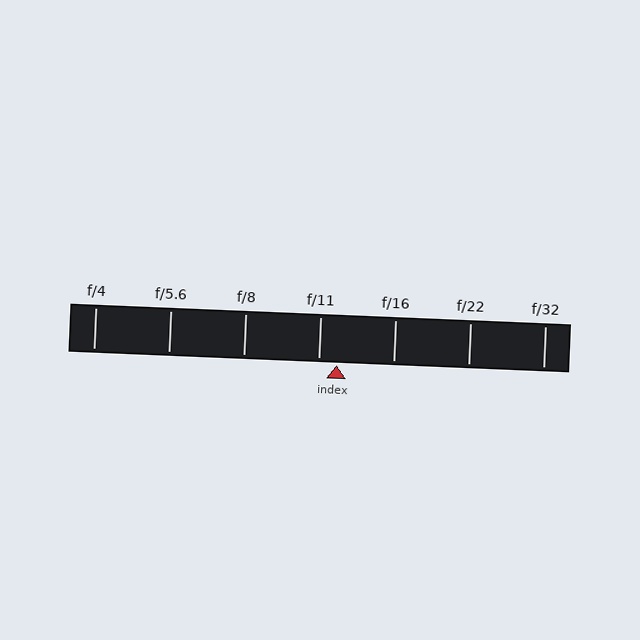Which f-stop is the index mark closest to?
The index mark is closest to f/11.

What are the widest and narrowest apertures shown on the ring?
The widest aperture shown is f/4 and the narrowest is f/32.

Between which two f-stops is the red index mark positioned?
The index mark is between f/11 and f/16.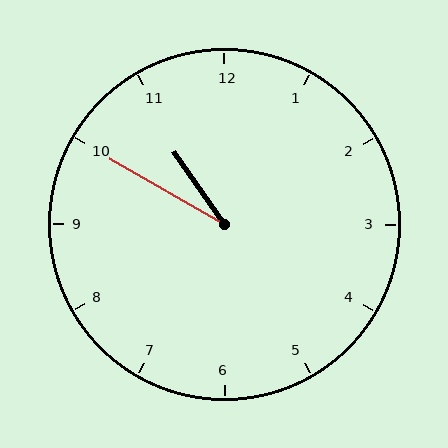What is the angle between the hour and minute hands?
Approximately 25 degrees.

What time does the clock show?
10:50.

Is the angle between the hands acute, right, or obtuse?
It is acute.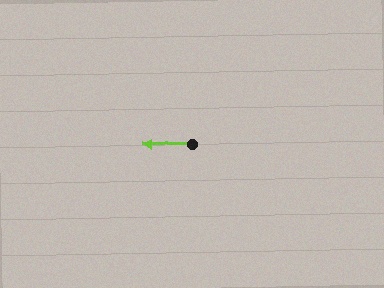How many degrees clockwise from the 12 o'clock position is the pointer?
Approximately 271 degrees.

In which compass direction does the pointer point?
West.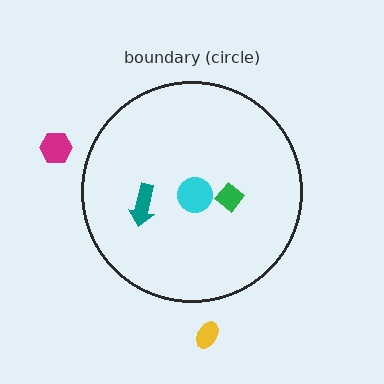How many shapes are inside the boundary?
3 inside, 2 outside.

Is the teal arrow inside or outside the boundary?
Inside.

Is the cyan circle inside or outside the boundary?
Inside.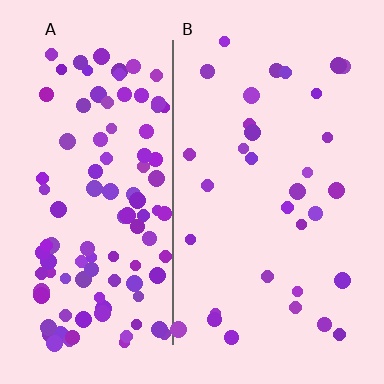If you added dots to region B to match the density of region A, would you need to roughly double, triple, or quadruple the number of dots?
Approximately triple.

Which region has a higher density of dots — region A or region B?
A (the left).